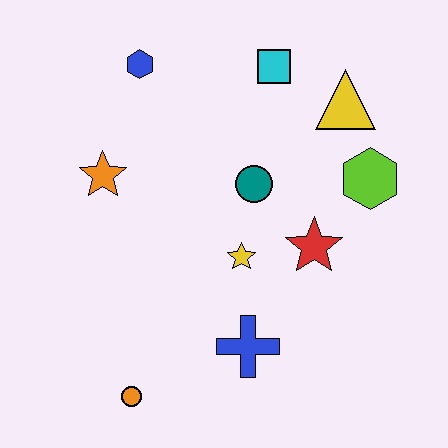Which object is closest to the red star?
The yellow star is closest to the red star.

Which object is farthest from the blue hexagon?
The orange circle is farthest from the blue hexagon.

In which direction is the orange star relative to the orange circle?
The orange star is above the orange circle.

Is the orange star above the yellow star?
Yes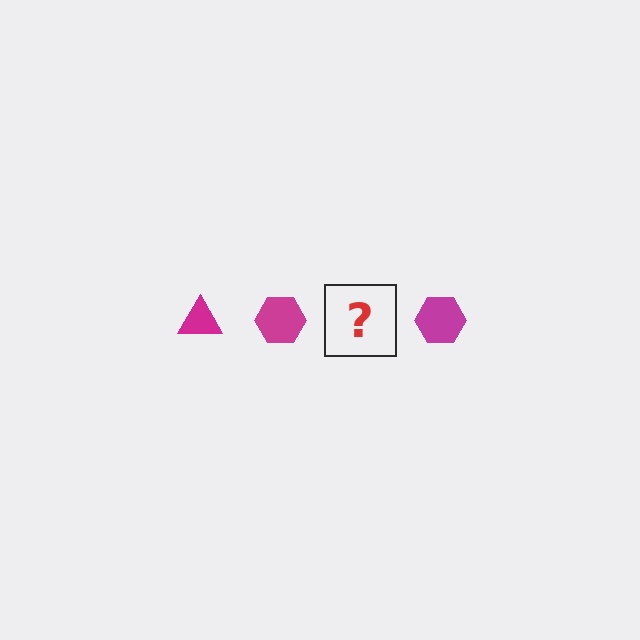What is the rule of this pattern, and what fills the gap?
The rule is that the pattern cycles through triangle, hexagon shapes in magenta. The gap should be filled with a magenta triangle.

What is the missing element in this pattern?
The missing element is a magenta triangle.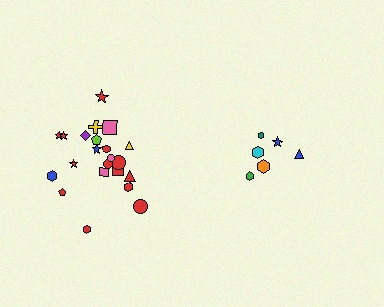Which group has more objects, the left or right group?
The left group.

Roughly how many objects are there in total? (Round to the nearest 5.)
Roughly 30 objects in total.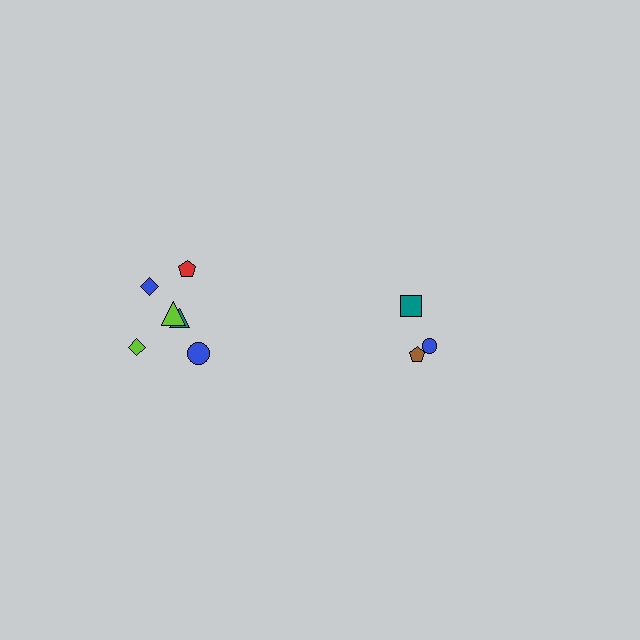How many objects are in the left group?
There are 6 objects.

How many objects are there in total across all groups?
There are 9 objects.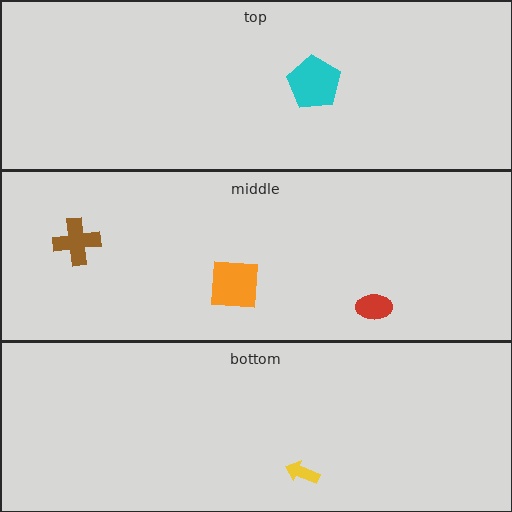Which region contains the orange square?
The middle region.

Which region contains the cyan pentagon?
The top region.